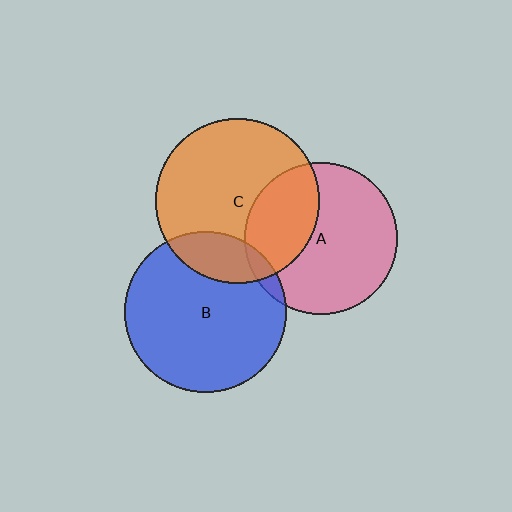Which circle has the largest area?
Circle C (orange).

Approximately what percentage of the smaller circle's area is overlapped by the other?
Approximately 5%.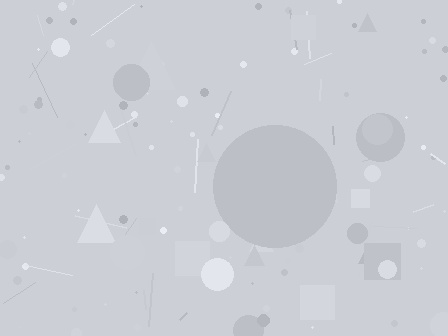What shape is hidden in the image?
A circle is hidden in the image.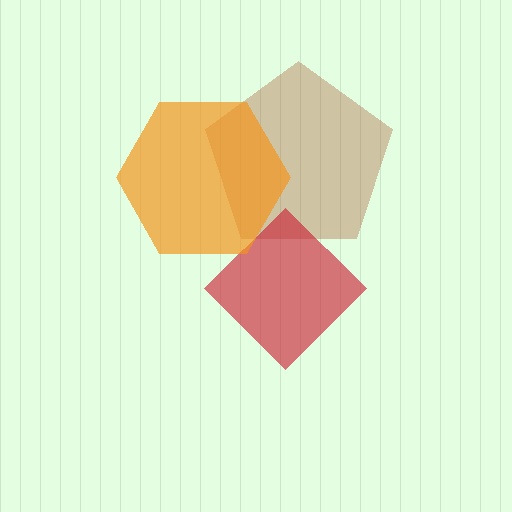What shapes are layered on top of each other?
The layered shapes are: a brown pentagon, a red diamond, an orange hexagon.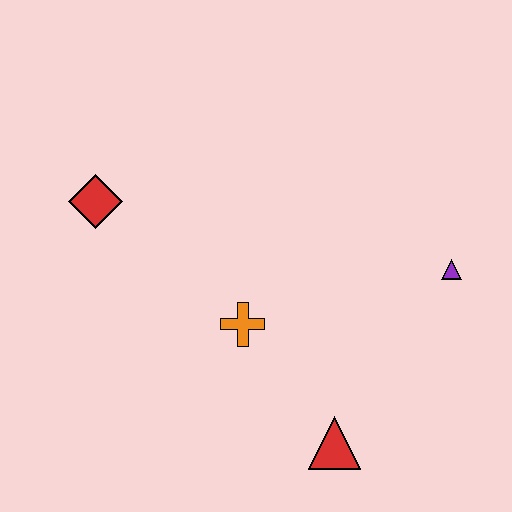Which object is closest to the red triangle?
The orange cross is closest to the red triangle.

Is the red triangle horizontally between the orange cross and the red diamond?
No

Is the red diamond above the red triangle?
Yes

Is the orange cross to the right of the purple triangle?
No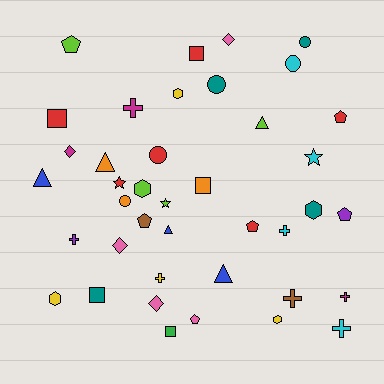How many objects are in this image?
There are 40 objects.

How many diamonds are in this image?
There are 4 diamonds.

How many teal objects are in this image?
There are 4 teal objects.